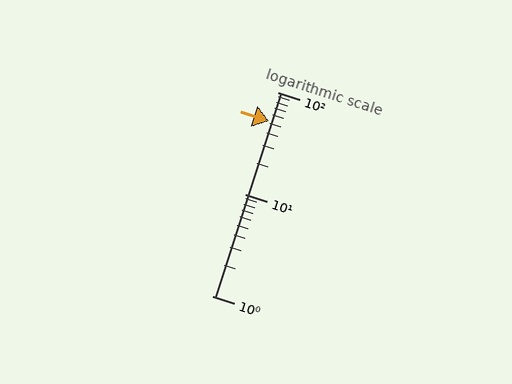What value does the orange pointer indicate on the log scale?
The pointer indicates approximately 52.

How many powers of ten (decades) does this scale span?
The scale spans 2 decades, from 1 to 100.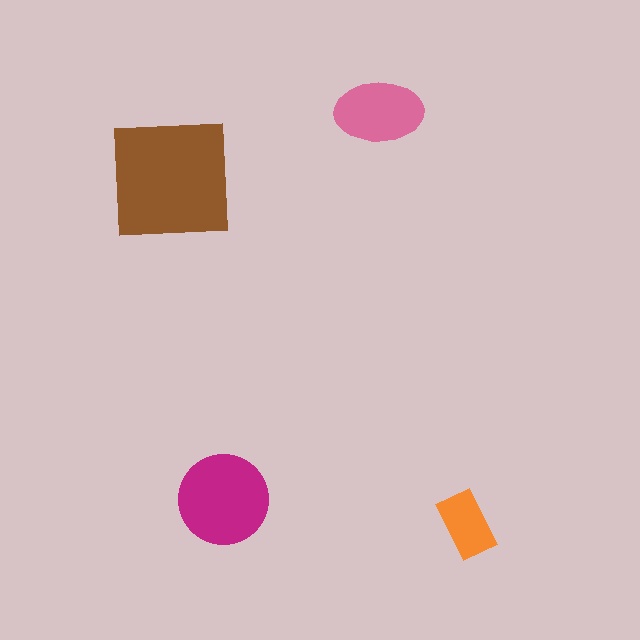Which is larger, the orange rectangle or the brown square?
The brown square.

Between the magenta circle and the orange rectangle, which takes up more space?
The magenta circle.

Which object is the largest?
The brown square.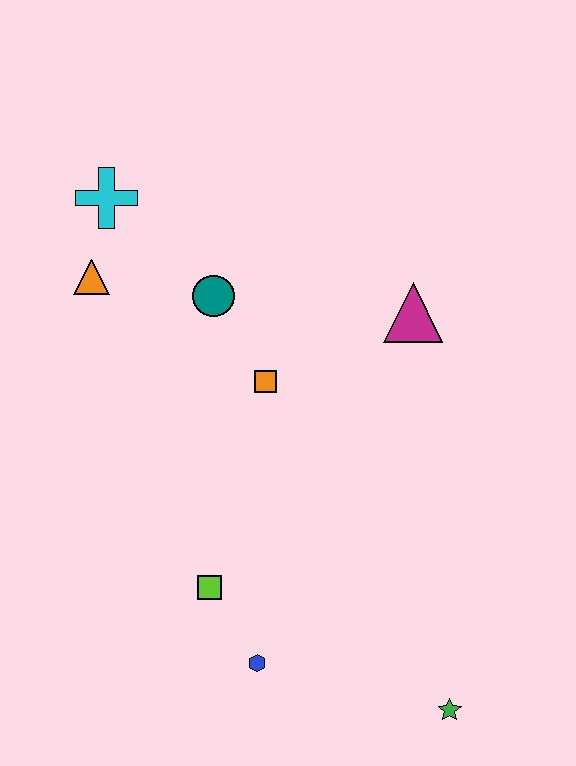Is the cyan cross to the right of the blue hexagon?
No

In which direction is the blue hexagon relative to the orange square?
The blue hexagon is below the orange square.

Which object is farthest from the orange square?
The green star is farthest from the orange square.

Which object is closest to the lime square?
The blue hexagon is closest to the lime square.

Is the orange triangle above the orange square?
Yes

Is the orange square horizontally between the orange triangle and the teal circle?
No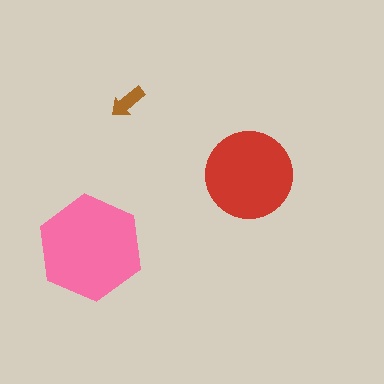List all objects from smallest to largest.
The brown arrow, the red circle, the pink hexagon.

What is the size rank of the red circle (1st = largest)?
2nd.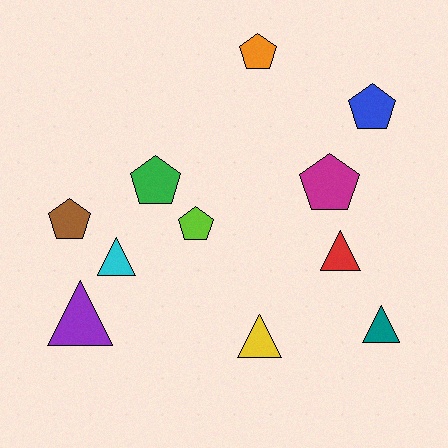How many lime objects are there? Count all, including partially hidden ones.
There is 1 lime object.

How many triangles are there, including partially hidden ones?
There are 5 triangles.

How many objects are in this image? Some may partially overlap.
There are 11 objects.